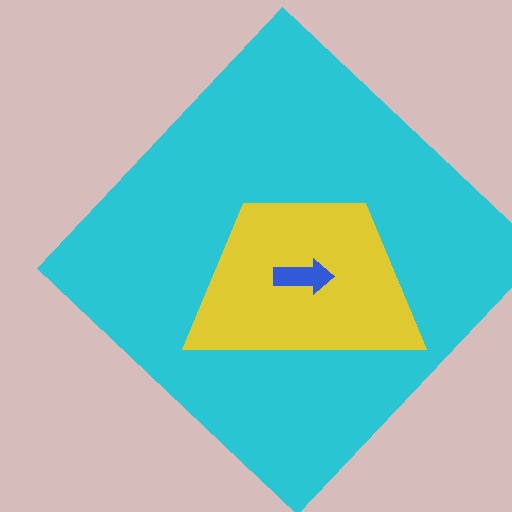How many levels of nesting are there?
3.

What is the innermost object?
The blue arrow.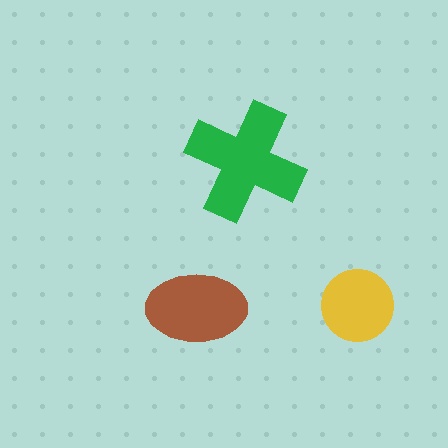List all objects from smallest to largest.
The yellow circle, the brown ellipse, the green cross.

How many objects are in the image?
There are 3 objects in the image.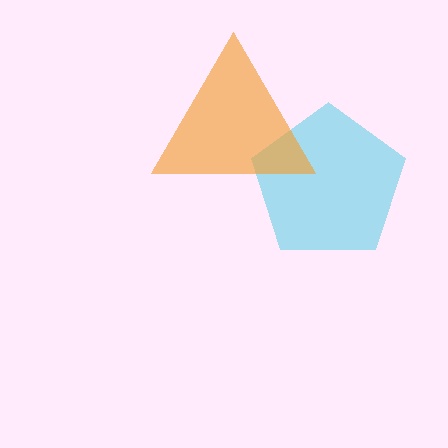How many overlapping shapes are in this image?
There are 2 overlapping shapes in the image.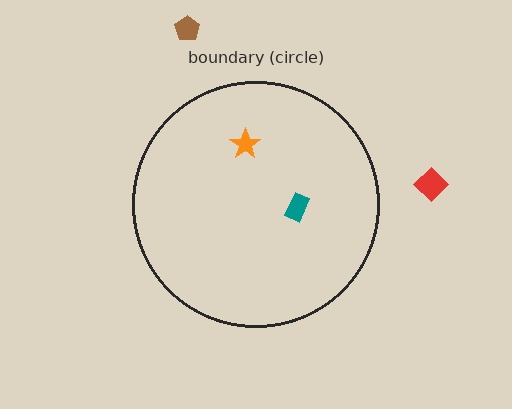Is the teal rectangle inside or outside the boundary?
Inside.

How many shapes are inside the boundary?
2 inside, 2 outside.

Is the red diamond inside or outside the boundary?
Outside.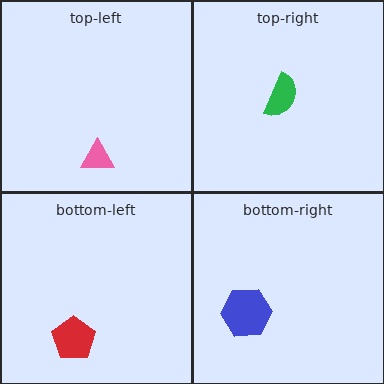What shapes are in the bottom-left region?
The red pentagon.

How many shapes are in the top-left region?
1.